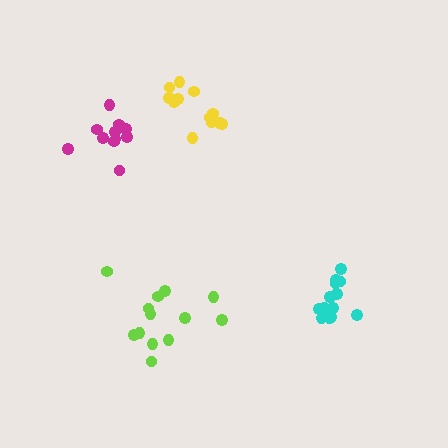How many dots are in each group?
Group 1: 15 dots, Group 2: 13 dots, Group 3: 11 dots, Group 4: 12 dots (51 total).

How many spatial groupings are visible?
There are 4 spatial groupings.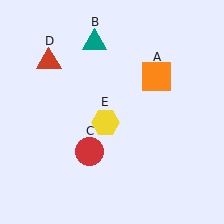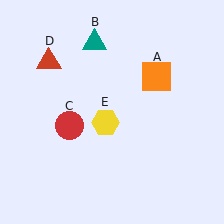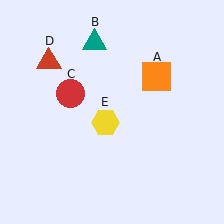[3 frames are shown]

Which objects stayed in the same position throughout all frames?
Orange square (object A) and teal triangle (object B) and red triangle (object D) and yellow hexagon (object E) remained stationary.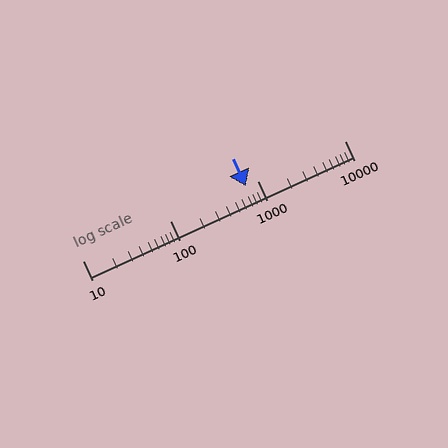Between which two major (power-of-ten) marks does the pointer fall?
The pointer is between 100 and 1000.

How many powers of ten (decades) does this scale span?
The scale spans 3 decades, from 10 to 10000.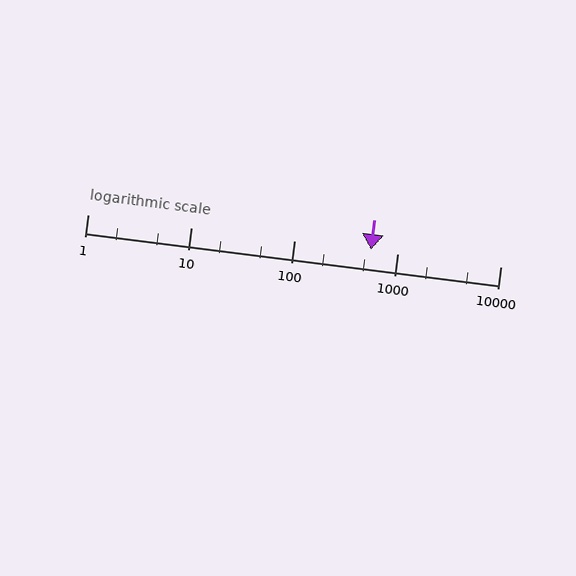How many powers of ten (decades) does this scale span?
The scale spans 4 decades, from 1 to 10000.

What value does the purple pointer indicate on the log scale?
The pointer indicates approximately 560.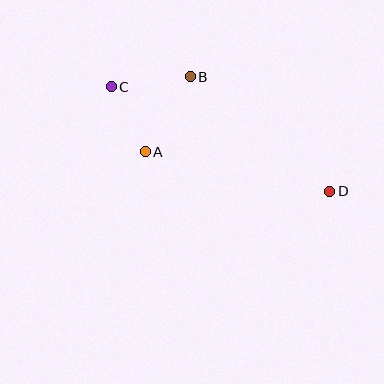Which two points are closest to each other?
Points A and C are closest to each other.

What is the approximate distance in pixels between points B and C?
The distance between B and C is approximately 80 pixels.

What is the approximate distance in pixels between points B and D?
The distance between B and D is approximately 180 pixels.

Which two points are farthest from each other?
Points C and D are farthest from each other.